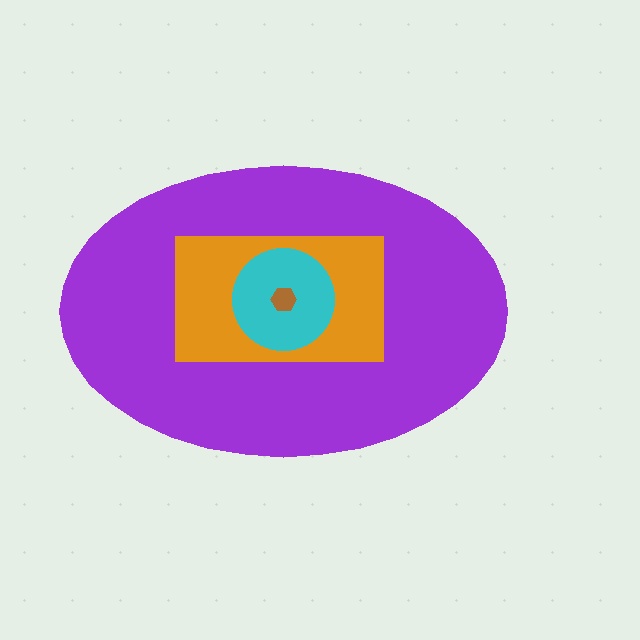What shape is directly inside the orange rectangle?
The cyan circle.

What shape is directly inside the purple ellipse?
The orange rectangle.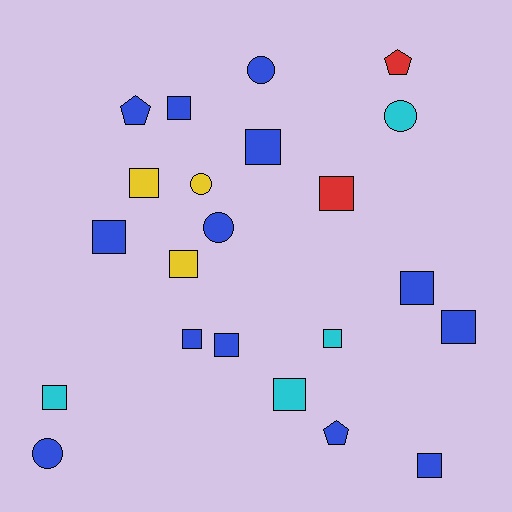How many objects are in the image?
There are 22 objects.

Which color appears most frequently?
Blue, with 13 objects.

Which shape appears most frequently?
Square, with 14 objects.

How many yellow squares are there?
There are 2 yellow squares.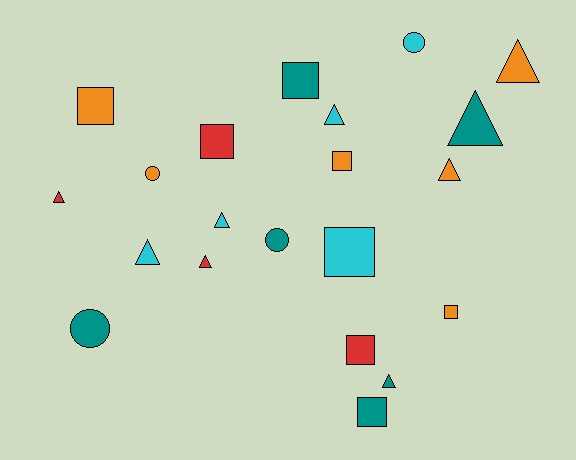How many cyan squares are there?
There is 1 cyan square.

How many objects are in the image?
There are 21 objects.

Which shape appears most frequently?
Triangle, with 9 objects.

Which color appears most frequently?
Orange, with 6 objects.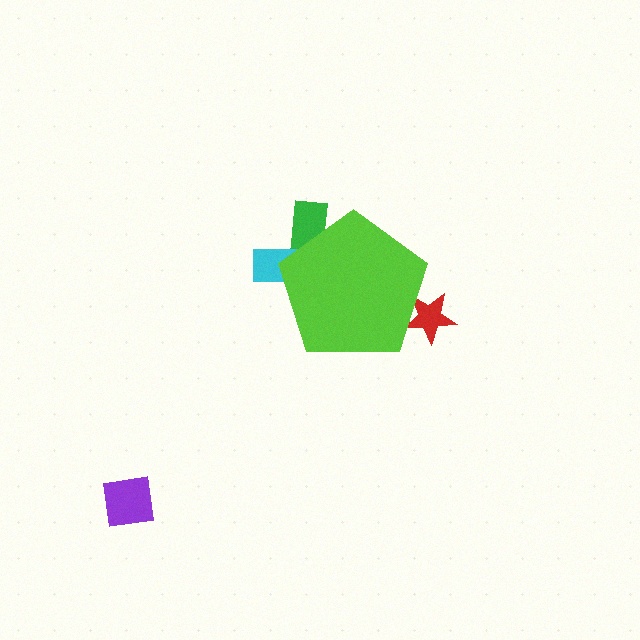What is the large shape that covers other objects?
A lime pentagon.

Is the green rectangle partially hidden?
Yes, the green rectangle is partially hidden behind the lime pentagon.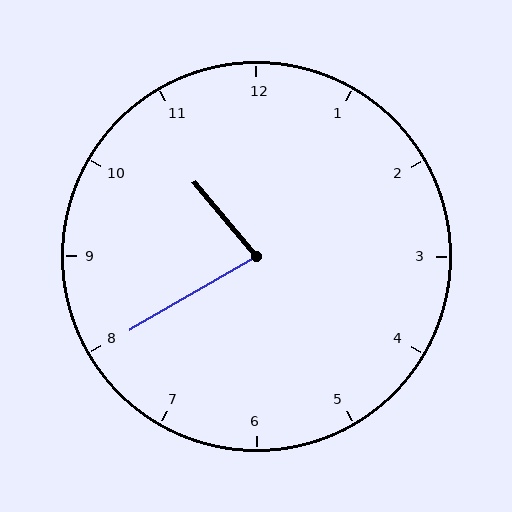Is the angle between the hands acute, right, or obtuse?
It is acute.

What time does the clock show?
10:40.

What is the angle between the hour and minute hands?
Approximately 80 degrees.